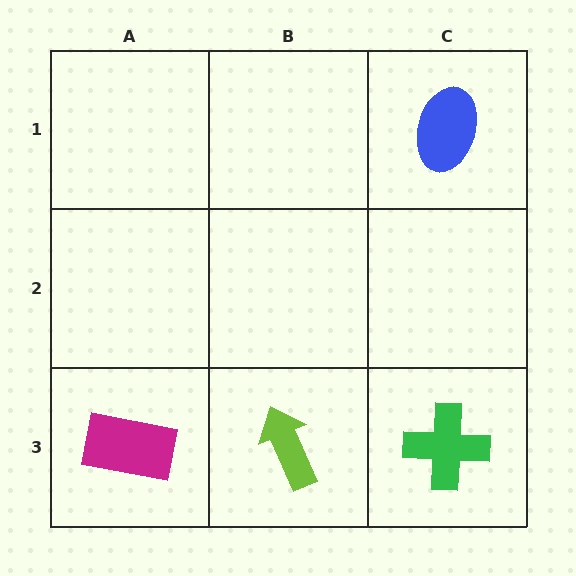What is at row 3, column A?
A magenta rectangle.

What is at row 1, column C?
A blue ellipse.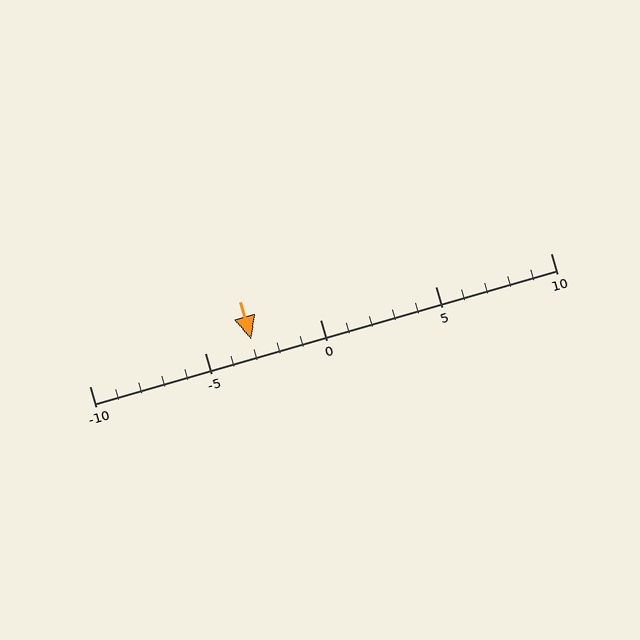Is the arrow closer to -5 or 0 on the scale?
The arrow is closer to -5.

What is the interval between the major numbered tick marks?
The major tick marks are spaced 5 units apart.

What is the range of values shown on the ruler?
The ruler shows values from -10 to 10.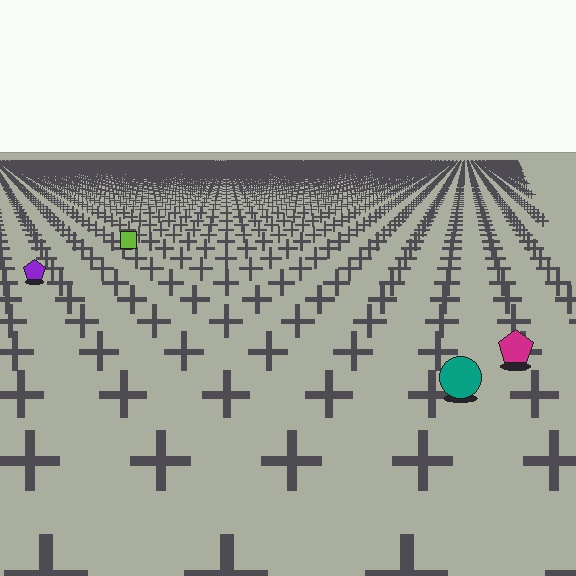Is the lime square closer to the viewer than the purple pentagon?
No. The purple pentagon is closer — you can tell from the texture gradient: the ground texture is coarser near it.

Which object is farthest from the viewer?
The lime square is farthest from the viewer. It appears smaller and the ground texture around it is denser.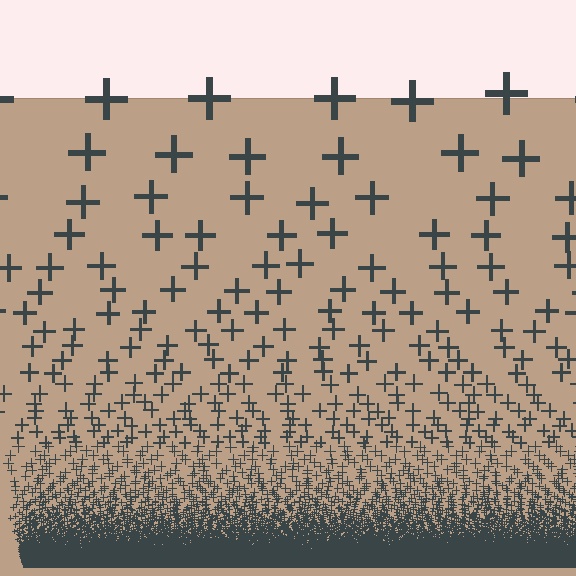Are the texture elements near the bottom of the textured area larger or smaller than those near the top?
Smaller. The gradient is inverted — elements near the bottom are smaller and denser.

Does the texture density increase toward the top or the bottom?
Density increases toward the bottom.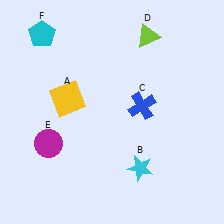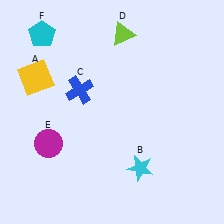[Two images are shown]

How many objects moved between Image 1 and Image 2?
3 objects moved between the two images.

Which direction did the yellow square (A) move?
The yellow square (A) moved left.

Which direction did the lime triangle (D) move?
The lime triangle (D) moved left.